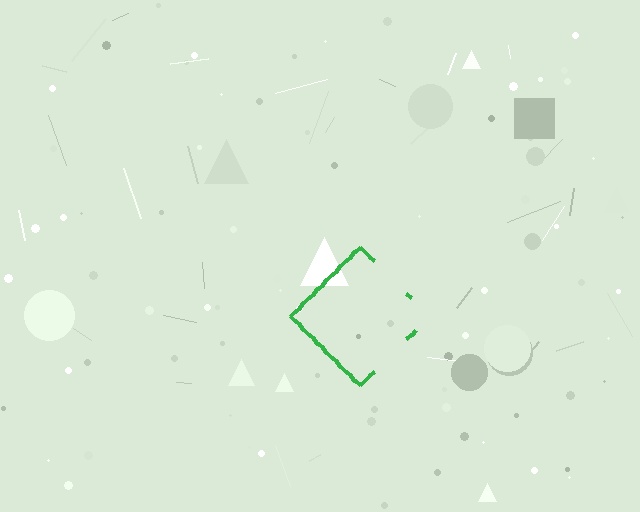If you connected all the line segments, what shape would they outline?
They would outline a diamond.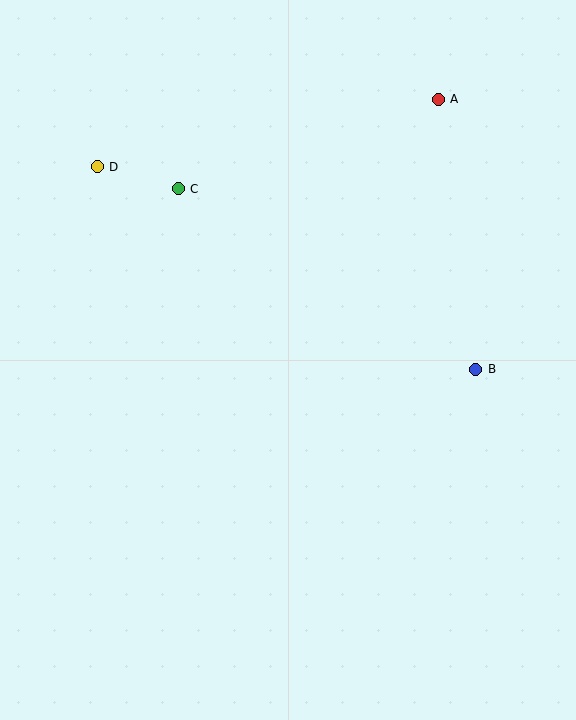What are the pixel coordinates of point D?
Point D is at (97, 167).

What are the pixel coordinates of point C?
Point C is at (178, 189).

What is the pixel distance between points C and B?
The distance between C and B is 348 pixels.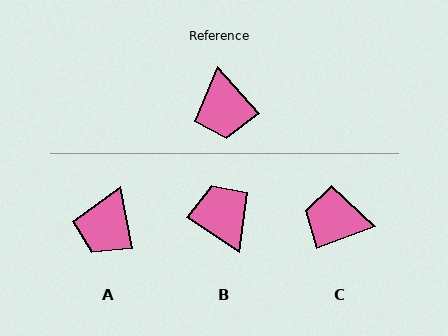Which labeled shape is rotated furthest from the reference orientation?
B, about 165 degrees away.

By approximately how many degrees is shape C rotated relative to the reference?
Approximately 110 degrees clockwise.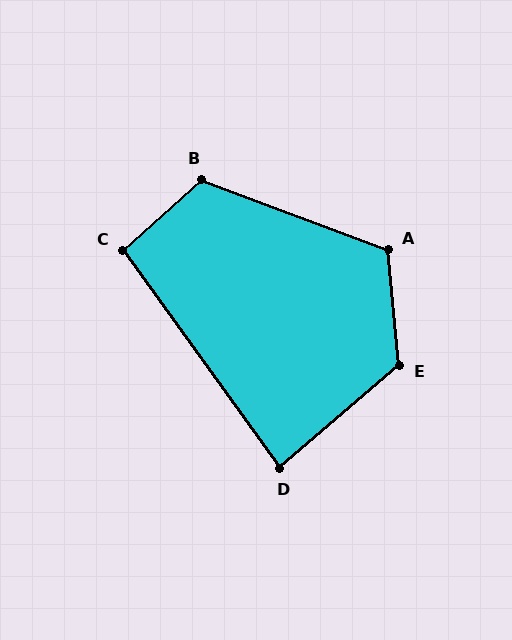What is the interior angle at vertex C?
Approximately 96 degrees (obtuse).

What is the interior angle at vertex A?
Approximately 116 degrees (obtuse).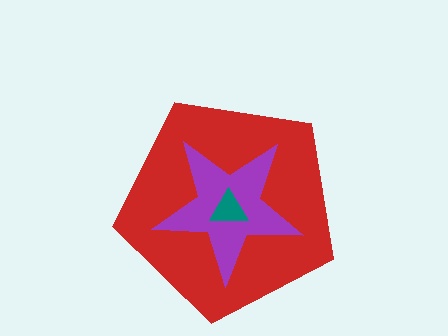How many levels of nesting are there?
3.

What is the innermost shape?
The teal triangle.